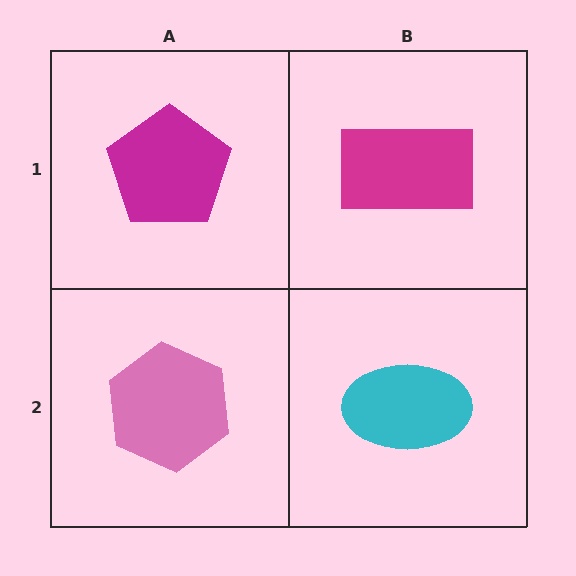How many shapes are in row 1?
2 shapes.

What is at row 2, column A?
A pink hexagon.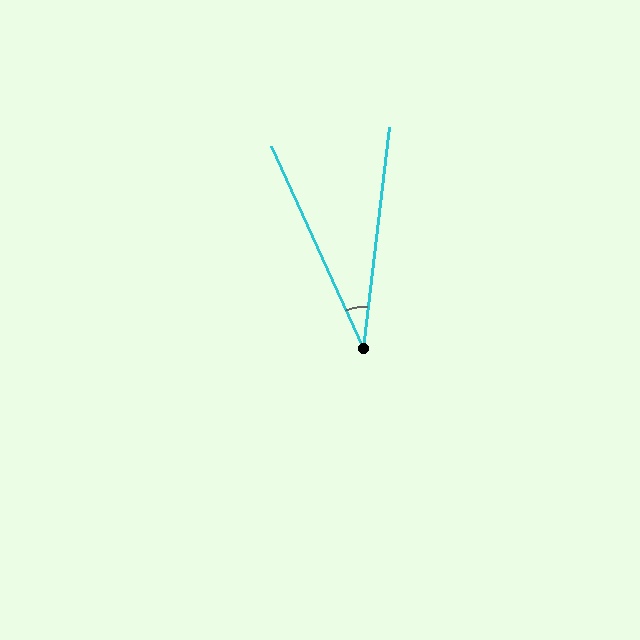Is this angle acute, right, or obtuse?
It is acute.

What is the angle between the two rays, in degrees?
Approximately 31 degrees.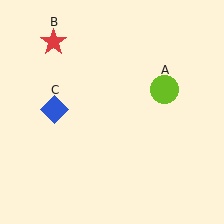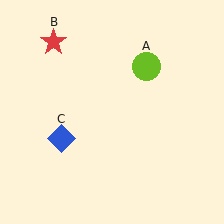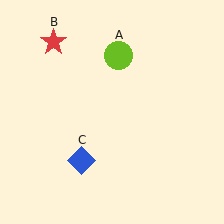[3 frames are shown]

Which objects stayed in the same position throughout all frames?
Red star (object B) remained stationary.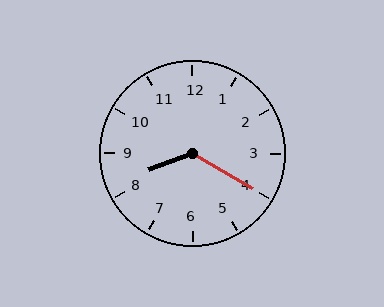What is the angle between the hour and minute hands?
Approximately 130 degrees.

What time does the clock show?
8:20.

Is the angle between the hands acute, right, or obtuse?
It is obtuse.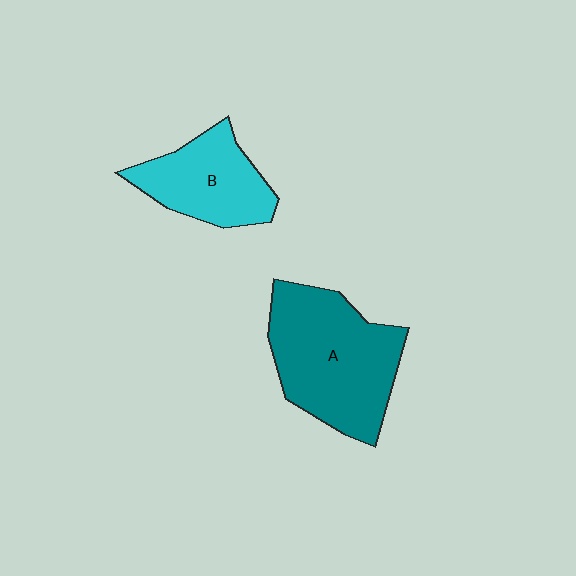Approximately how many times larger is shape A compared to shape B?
Approximately 1.6 times.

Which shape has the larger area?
Shape A (teal).